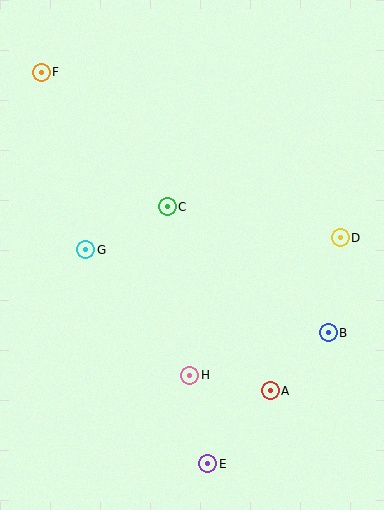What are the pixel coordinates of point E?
Point E is at (208, 464).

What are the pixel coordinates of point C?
Point C is at (167, 207).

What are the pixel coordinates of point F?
Point F is at (41, 72).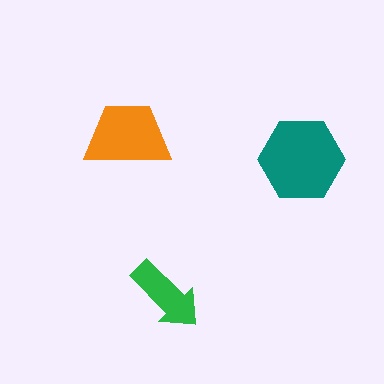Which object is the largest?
The teal hexagon.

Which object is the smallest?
The green arrow.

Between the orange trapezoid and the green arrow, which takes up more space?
The orange trapezoid.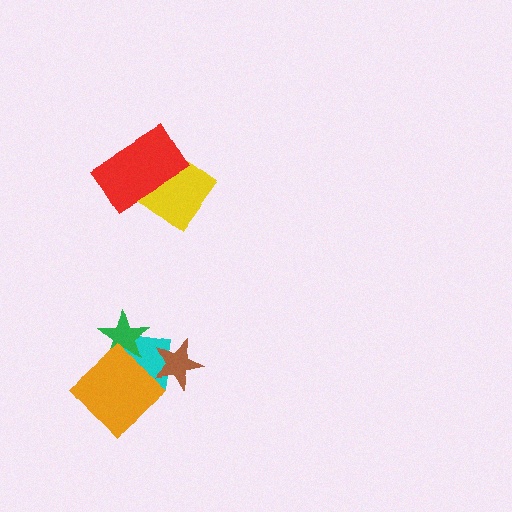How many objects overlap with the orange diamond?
2 objects overlap with the orange diamond.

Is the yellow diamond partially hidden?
Yes, it is partially covered by another shape.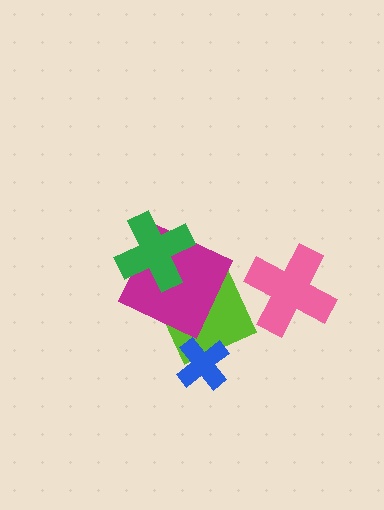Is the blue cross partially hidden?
No, no other shape covers it.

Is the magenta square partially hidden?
Yes, it is partially covered by another shape.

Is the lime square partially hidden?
Yes, it is partially covered by another shape.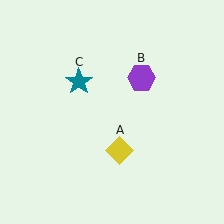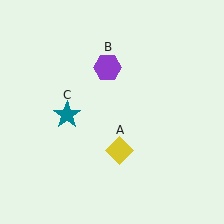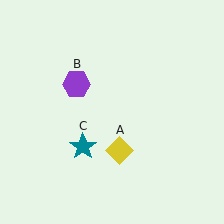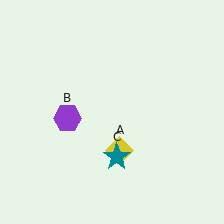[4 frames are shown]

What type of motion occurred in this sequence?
The purple hexagon (object B), teal star (object C) rotated counterclockwise around the center of the scene.